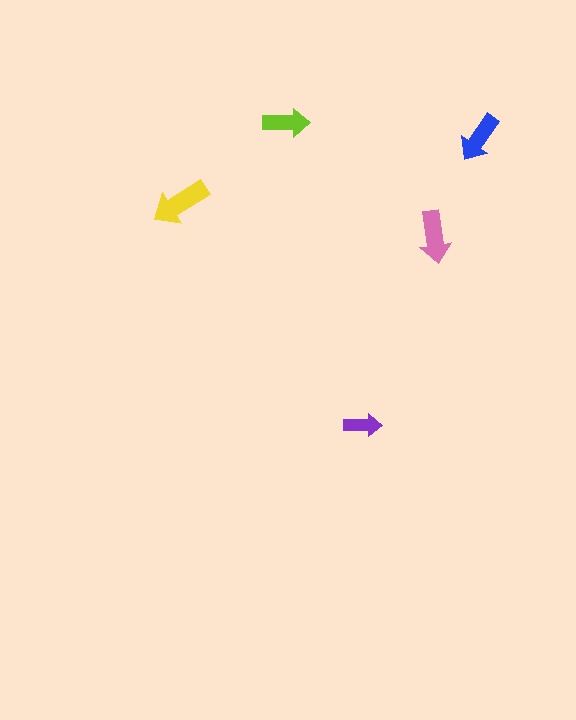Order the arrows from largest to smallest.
the yellow one, the pink one, the blue one, the lime one, the purple one.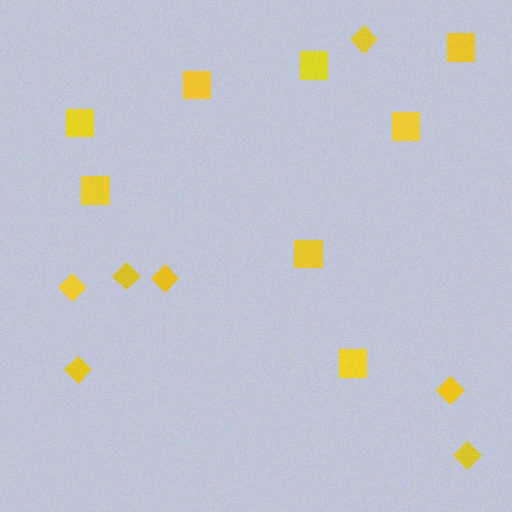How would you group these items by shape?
There are 2 groups: one group of squares (8) and one group of diamonds (7).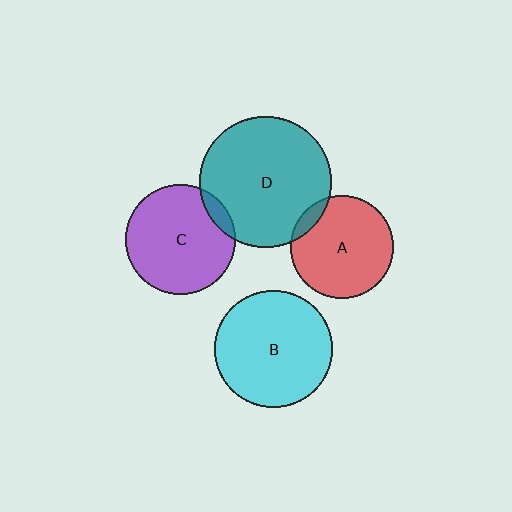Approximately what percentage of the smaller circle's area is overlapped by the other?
Approximately 10%.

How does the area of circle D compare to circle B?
Approximately 1.2 times.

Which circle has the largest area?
Circle D (teal).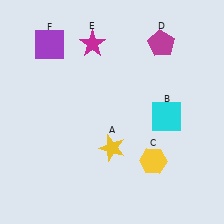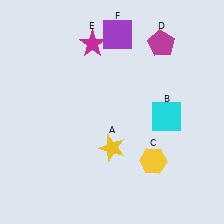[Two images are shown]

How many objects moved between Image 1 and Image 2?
1 object moved between the two images.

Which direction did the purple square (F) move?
The purple square (F) moved right.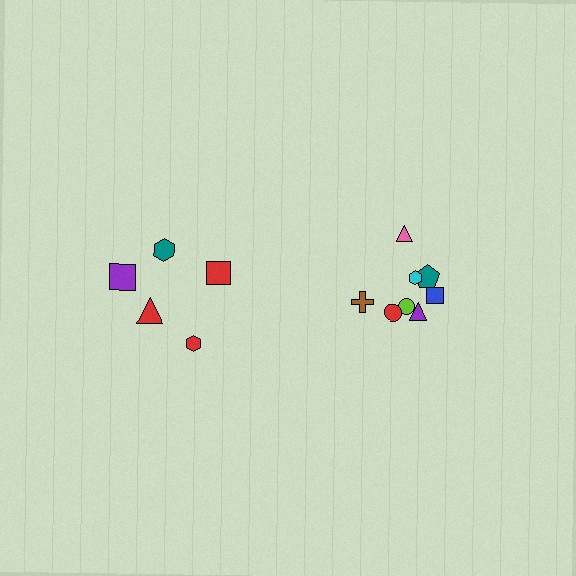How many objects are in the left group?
There are 5 objects.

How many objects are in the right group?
There are 8 objects.